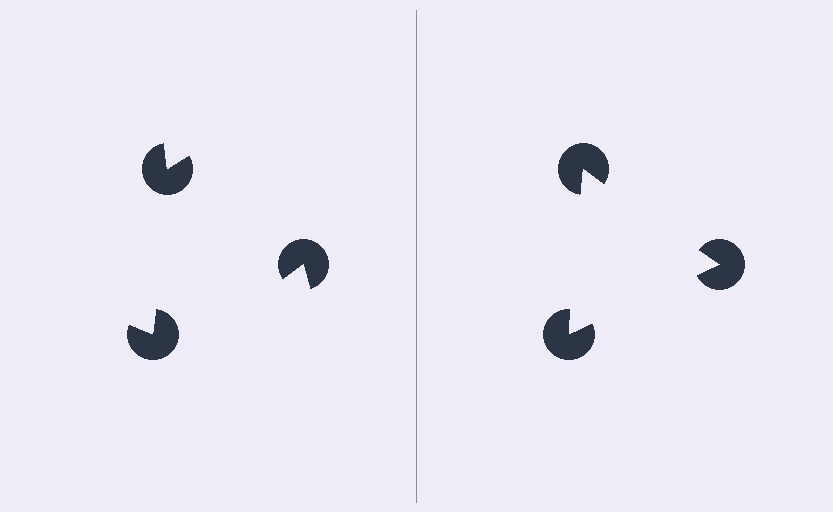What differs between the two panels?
The pac-man discs are positioned identically on both sides; only the wedge orientations differ. On the right they align to a triangle; on the left they are misaligned.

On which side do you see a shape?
An illusory triangle appears on the right side. On the left side the wedge cuts are rotated, so no coherent shape forms.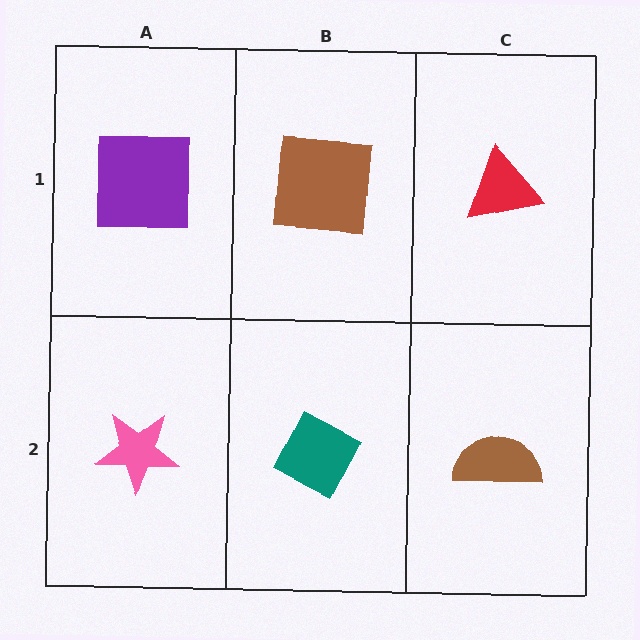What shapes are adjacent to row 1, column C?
A brown semicircle (row 2, column C), a brown square (row 1, column B).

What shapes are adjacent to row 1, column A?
A pink star (row 2, column A), a brown square (row 1, column B).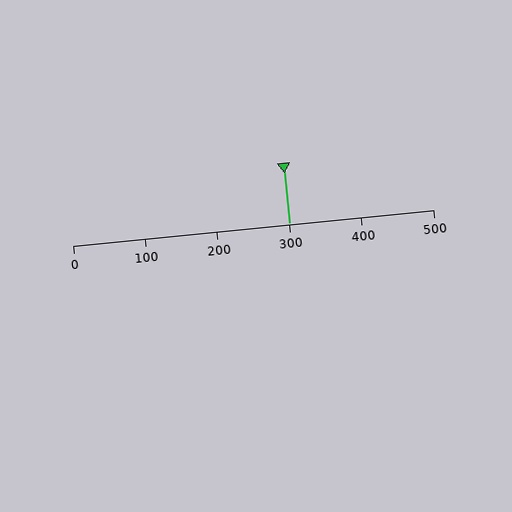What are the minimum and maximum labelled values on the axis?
The axis runs from 0 to 500.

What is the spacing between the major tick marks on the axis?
The major ticks are spaced 100 apart.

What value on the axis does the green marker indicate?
The marker indicates approximately 300.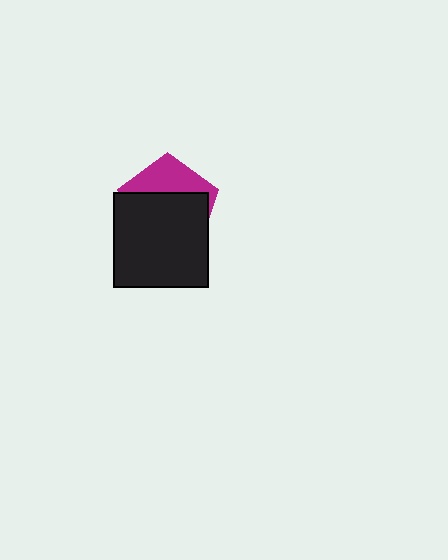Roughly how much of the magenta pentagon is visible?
A small part of it is visible (roughly 33%).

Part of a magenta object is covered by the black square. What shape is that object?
It is a pentagon.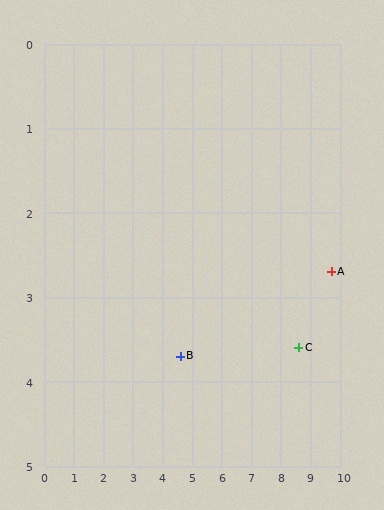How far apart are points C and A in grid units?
Points C and A are about 1.4 grid units apart.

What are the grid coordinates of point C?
Point C is at approximately (8.6, 3.6).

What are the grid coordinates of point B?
Point B is at approximately (4.6, 3.7).